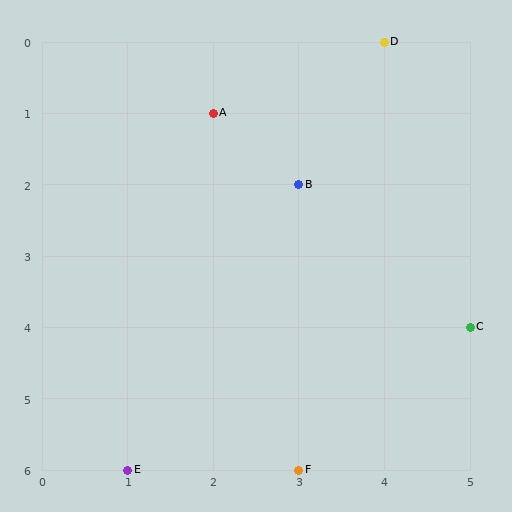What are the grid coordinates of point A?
Point A is at grid coordinates (2, 1).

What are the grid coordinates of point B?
Point B is at grid coordinates (3, 2).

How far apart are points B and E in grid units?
Points B and E are 2 columns and 4 rows apart (about 4.5 grid units diagonally).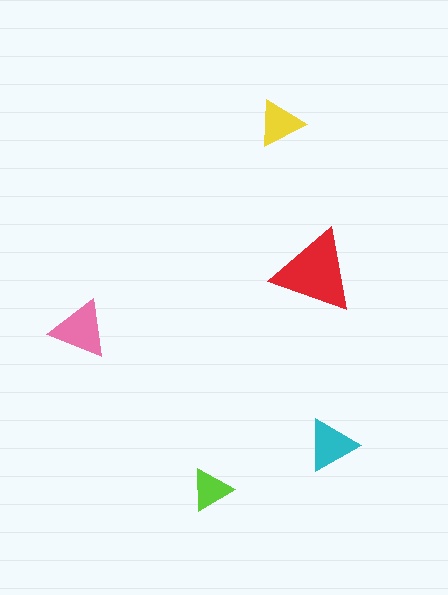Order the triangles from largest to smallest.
the red one, the pink one, the cyan one, the yellow one, the lime one.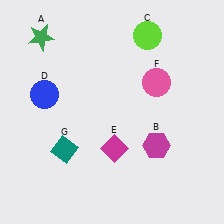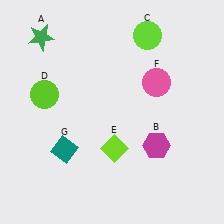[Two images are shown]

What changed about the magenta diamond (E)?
In Image 1, E is magenta. In Image 2, it changed to lime.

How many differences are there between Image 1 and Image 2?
There are 2 differences between the two images.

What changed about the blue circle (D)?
In Image 1, D is blue. In Image 2, it changed to lime.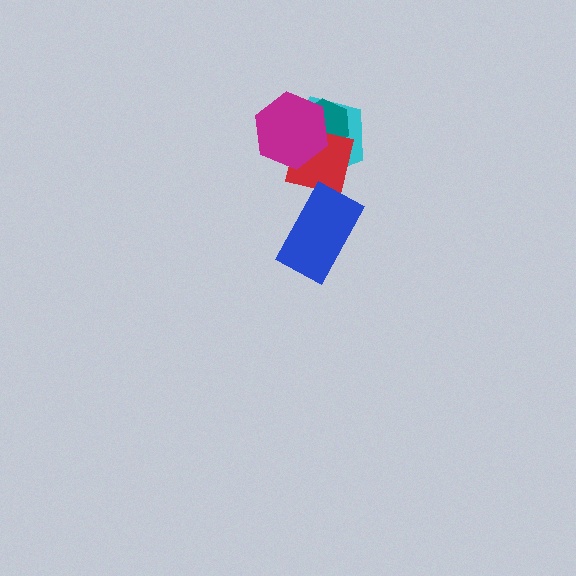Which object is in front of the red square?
The magenta hexagon is in front of the red square.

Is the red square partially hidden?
Yes, it is partially covered by another shape.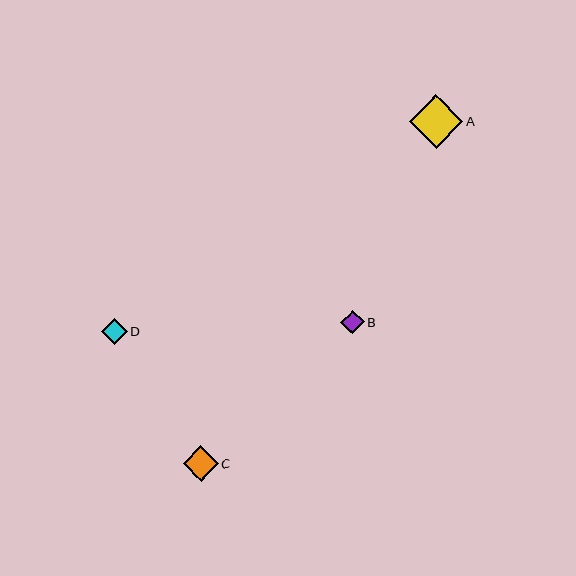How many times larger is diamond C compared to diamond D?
Diamond C is approximately 1.4 times the size of diamond D.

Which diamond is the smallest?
Diamond B is the smallest with a size of approximately 24 pixels.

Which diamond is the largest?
Diamond A is the largest with a size of approximately 53 pixels.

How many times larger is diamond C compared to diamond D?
Diamond C is approximately 1.4 times the size of diamond D.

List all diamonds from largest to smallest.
From largest to smallest: A, C, D, B.